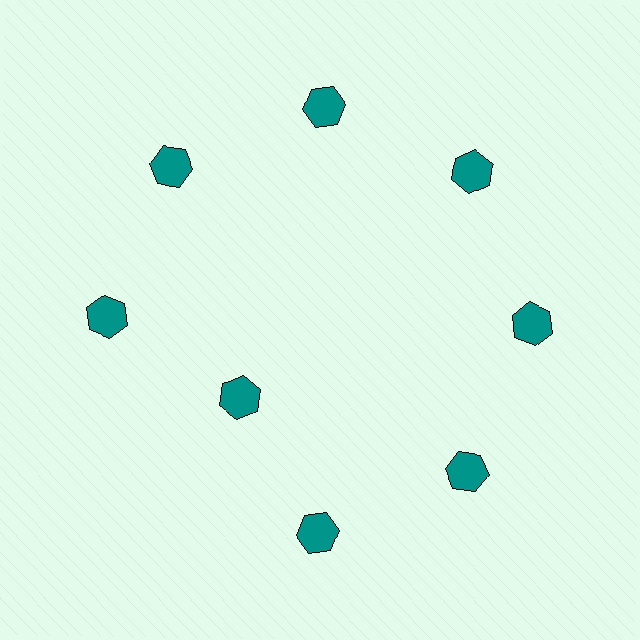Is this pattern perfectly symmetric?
No. The 8 teal hexagons are arranged in a ring, but one element near the 8 o'clock position is pulled inward toward the center, breaking the 8-fold rotational symmetry.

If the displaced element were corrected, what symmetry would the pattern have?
It would have 8-fold rotational symmetry — the pattern would map onto itself every 45 degrees.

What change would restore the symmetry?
The symmetry would be restored by moving it outward, back onto the ring so that all 8 hexagons sit at equal angles and equal distance from the center.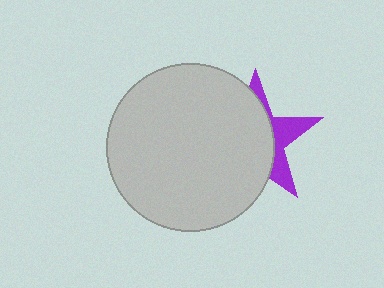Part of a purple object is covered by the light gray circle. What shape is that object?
It is a star.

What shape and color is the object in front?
The object in front is a light gray circle.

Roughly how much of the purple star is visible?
A small part of it is visible (roughly 32%).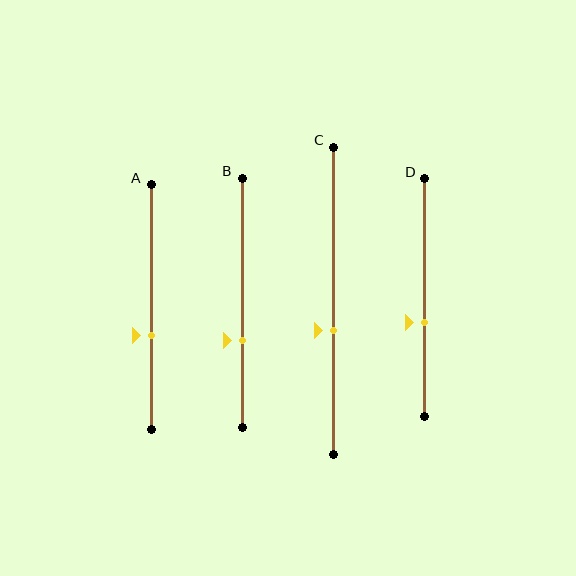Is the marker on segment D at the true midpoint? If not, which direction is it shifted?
No, the marker on segment D is shifted downward by about 11% of the segment length.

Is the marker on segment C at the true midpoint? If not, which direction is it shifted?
No, the marker on segment C is shifted downward by about 9% of the segment length.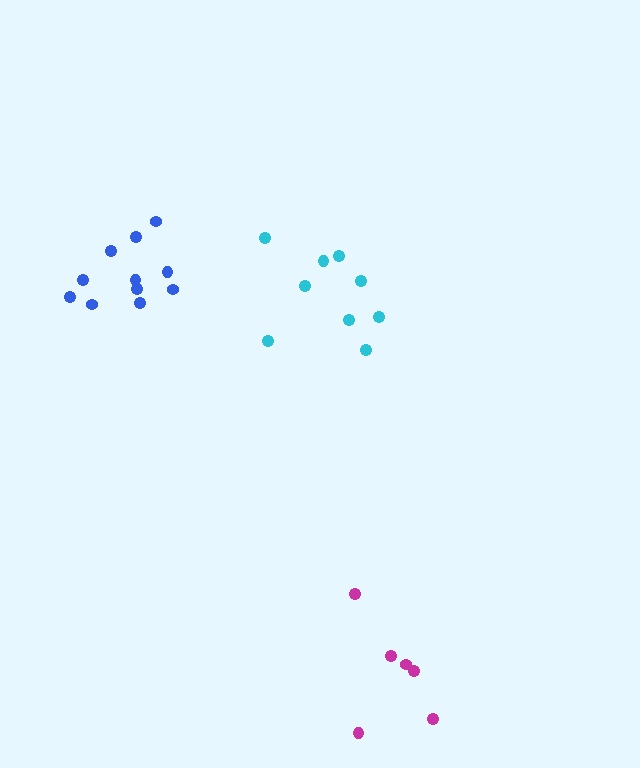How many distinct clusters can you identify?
There are 3 distinct clusters.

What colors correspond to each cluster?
The clusters are colored: blue, cyan, magenta.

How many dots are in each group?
Group 1: 11 dots, Group 2: 9 dots, Group 3: 6 dots (26 total).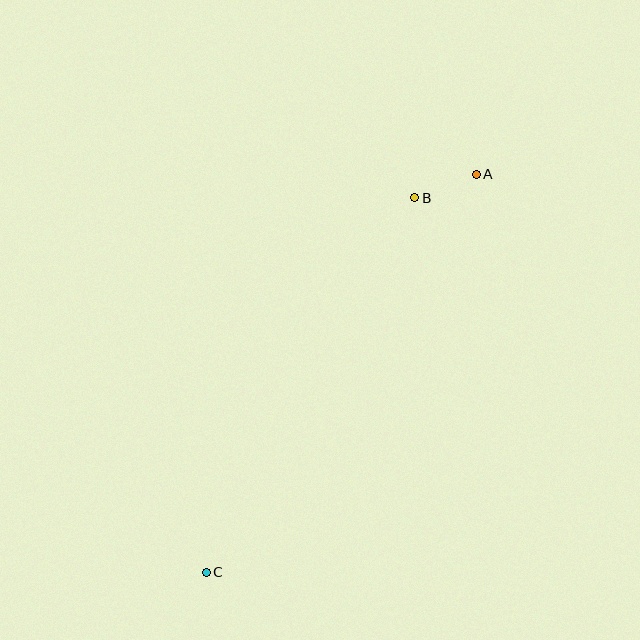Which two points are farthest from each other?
Points A and C are farthest from each other.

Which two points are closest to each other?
Points A and B are closest to each other.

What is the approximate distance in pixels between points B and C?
The distance between B and C is approximately 429 pixels.